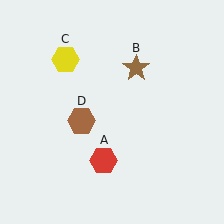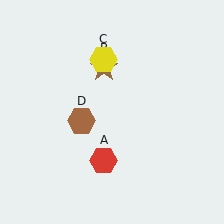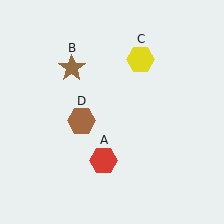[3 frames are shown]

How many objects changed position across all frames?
2 objects changed position: brown star (object B), yellow hexagon (object C).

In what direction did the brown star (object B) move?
The brown star (object B) moved left.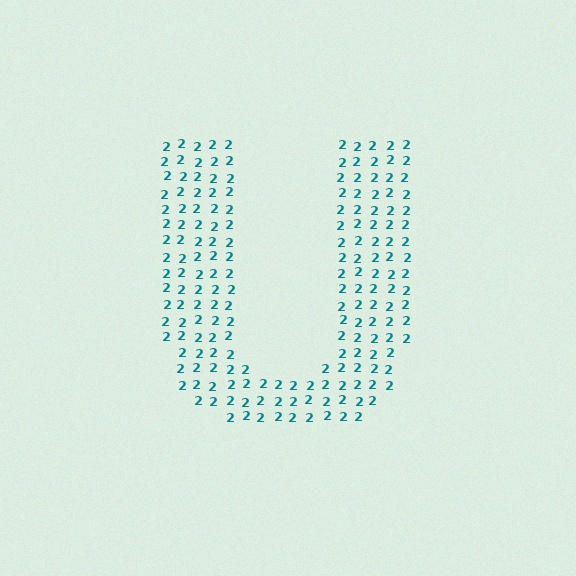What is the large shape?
The large shape is the letter U.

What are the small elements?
The small elements are digit 2's.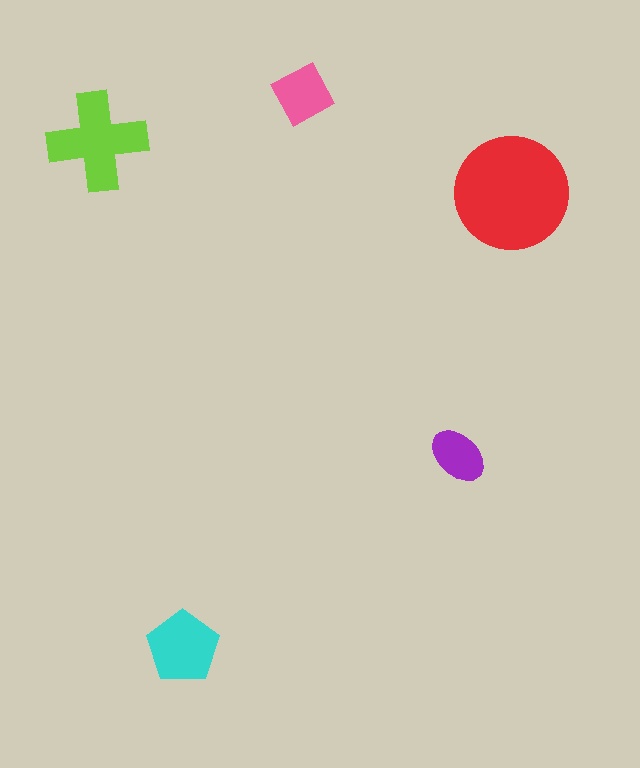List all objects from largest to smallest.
The red circle, the lime cross, the cyan pentagon, the pink diamond, the purple ellipse.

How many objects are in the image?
There are 5 objects in the image.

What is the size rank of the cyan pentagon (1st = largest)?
3rd.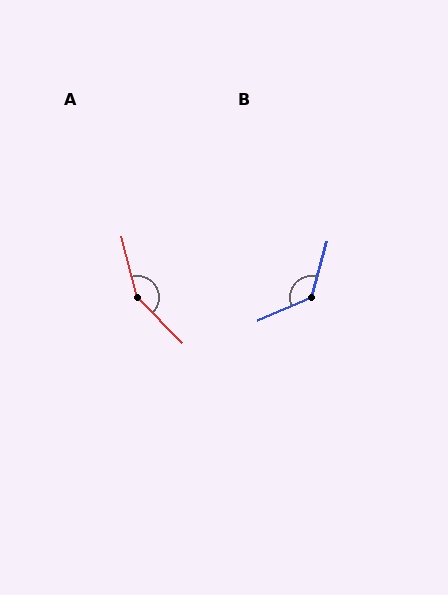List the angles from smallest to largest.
B (129°), A (149°).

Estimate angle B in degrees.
Approximately 129 degrees.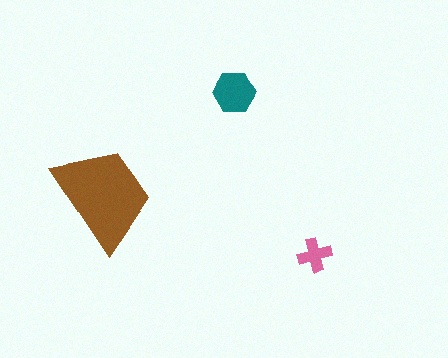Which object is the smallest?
The pink cross.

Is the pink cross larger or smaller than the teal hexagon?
Smaller.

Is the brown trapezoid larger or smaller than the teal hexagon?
Larger.